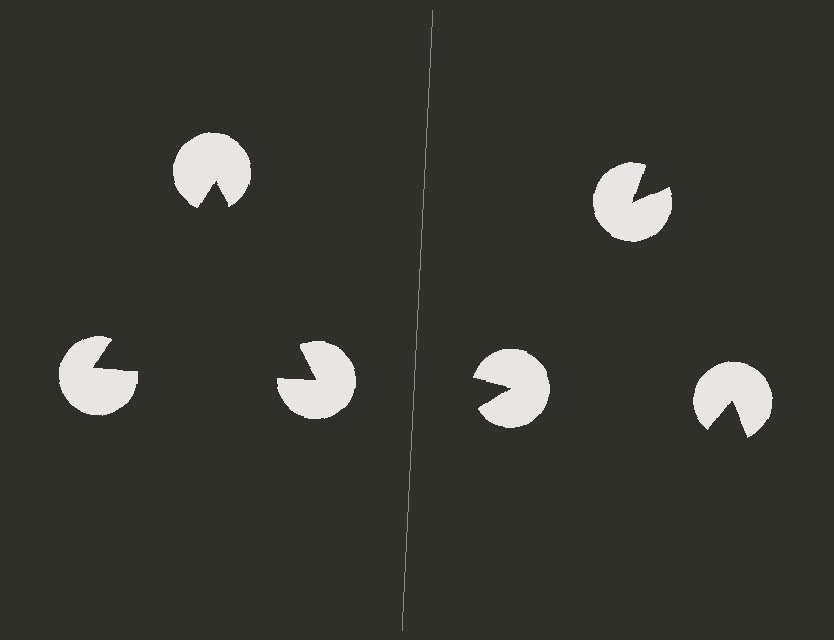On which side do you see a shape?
An illusory triangle appears on the left side. On the right side the wedge cuts are rotated, so no coherent shape forms.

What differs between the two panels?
The pac-man discs are positioned identically on both sides; only the wedge orientations differ. On the left they align to a triangle; on the right they are misaligned.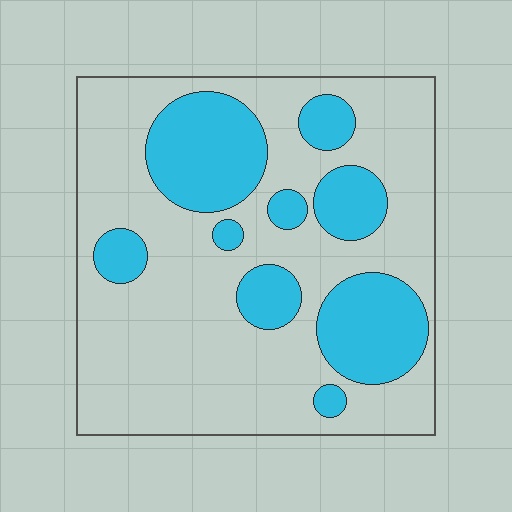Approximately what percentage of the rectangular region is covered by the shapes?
Approximately 30%.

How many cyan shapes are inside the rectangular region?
9.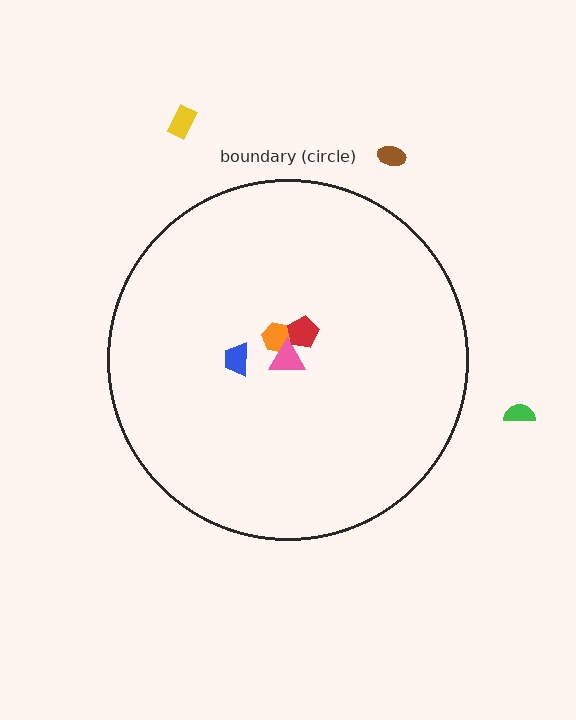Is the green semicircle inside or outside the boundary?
Outside.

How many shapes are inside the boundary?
4 inside, 3 outside.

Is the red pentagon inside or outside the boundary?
Inside.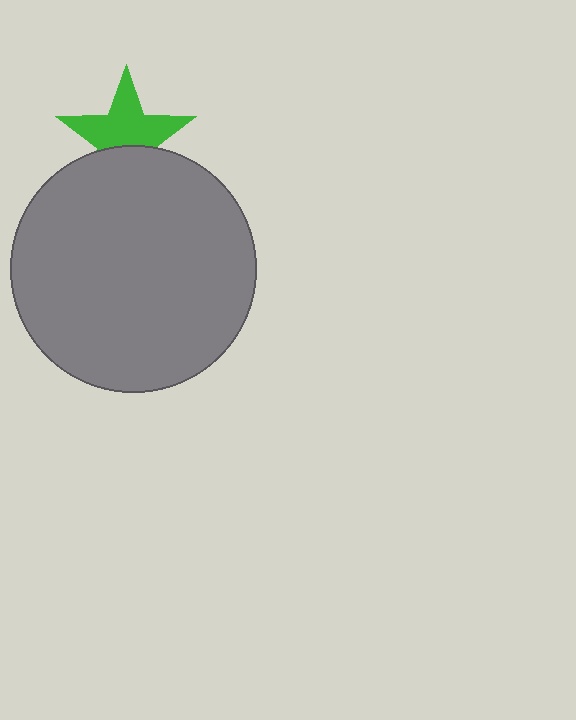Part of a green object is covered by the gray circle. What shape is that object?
It is a star.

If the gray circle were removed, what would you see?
You would see the complete green star.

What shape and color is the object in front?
The object in front is a gray circle.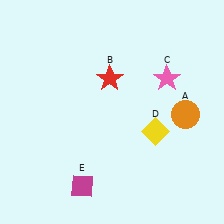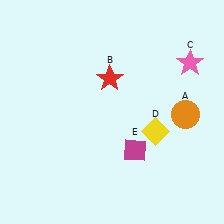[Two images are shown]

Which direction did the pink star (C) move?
The pink star (C) moved right.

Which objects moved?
The objects that moved are: the pink star (C), the magenta diamond (E).